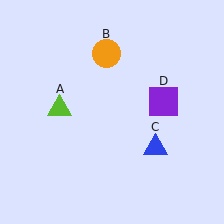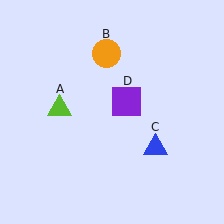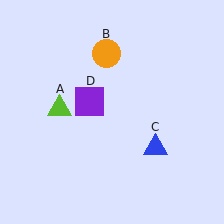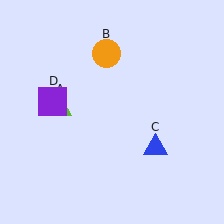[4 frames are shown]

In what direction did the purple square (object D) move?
The purple square (object D) moved left.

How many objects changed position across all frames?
1 object changed position: purple square (object D).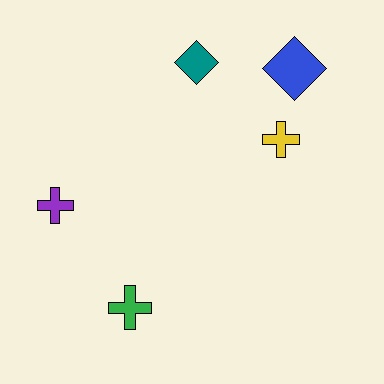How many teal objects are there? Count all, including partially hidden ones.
There is 1 teal object.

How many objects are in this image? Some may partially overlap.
There are 5 objects.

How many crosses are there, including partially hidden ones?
There are 3 crosses.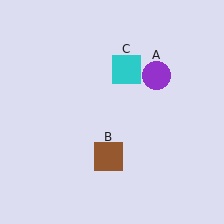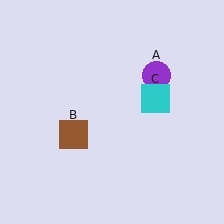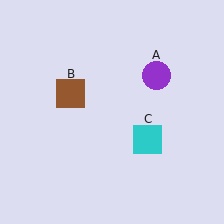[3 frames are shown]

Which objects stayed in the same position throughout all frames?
Purple circle (object A) remained stationary.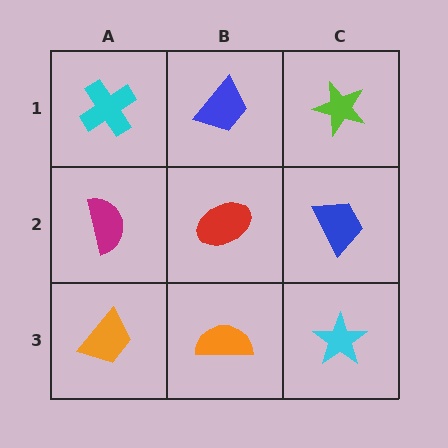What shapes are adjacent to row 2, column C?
A lime star (row 1, column C), a cyan star (row 3, column C), a red ellipse (row 2, column B).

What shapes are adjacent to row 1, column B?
A red ellipse (row 2, column B), a cyan cross (row 1, column A), a lime star (row 1, column C).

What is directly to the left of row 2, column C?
A red ellipse.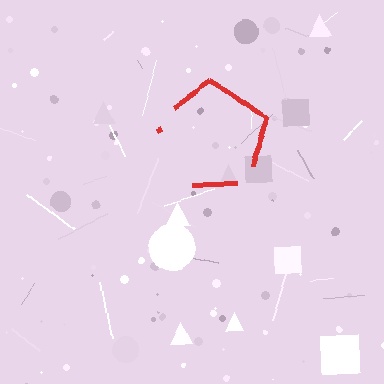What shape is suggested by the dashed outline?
The dashed outline suggests a pentagon.